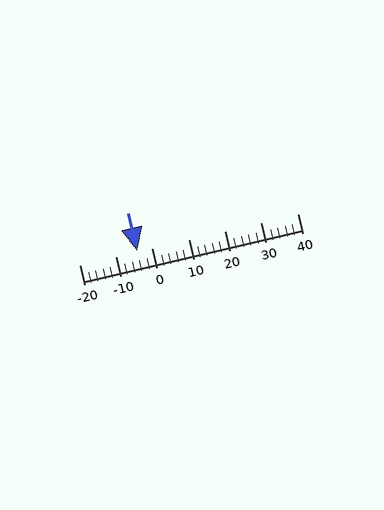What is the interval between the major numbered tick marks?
The major tick marks are spaced 10 units apart.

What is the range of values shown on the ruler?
The ruler shows values from -20 to 40.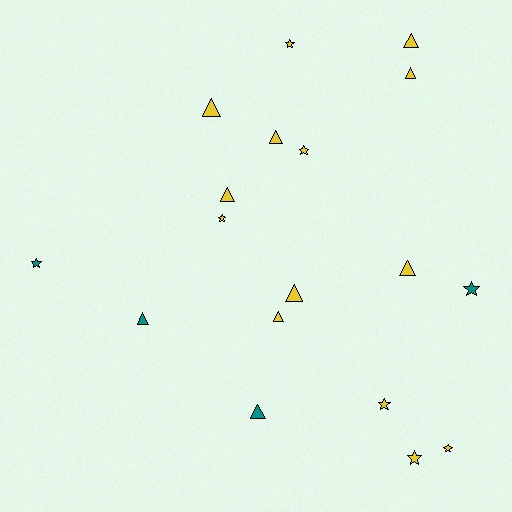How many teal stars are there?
There are 2 teal stars.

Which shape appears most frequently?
Triangle, with 10 objects.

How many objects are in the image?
There are 18 objects.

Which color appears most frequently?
Yellow, with 14 objects.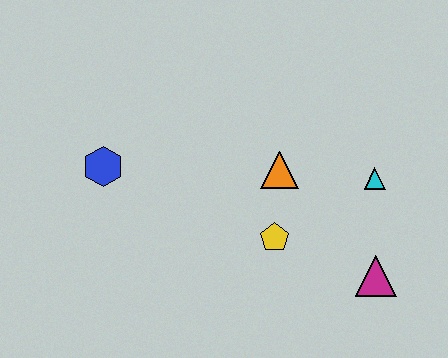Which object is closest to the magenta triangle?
The cyan triangle is closest to the magenta triangle.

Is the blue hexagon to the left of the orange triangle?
Yes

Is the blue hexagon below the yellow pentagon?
No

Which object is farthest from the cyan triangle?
The blue hexagon is farthest from the cyan triangle.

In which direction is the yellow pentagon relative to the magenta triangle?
The yellow pentagon is to the left of the magenta triangle.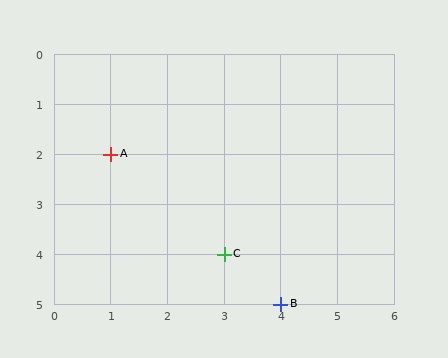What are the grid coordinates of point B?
Point B is at grid coordinates (4, 5).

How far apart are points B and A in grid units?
Points B and A are 3 columns and 3 rows apart (about 4.2 grid units diagonally).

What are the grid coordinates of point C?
Point C is at grid coordinates (3, 4).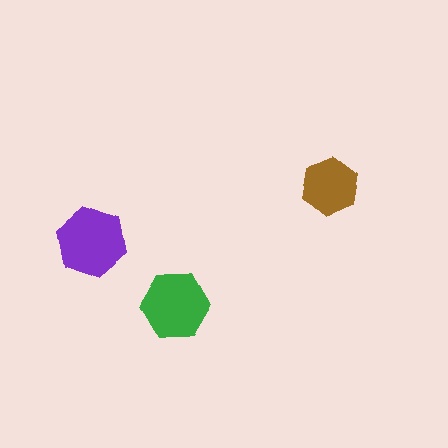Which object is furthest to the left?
The purple hexagon is leftmost.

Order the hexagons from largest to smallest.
the purple one, the green one, the brown one.